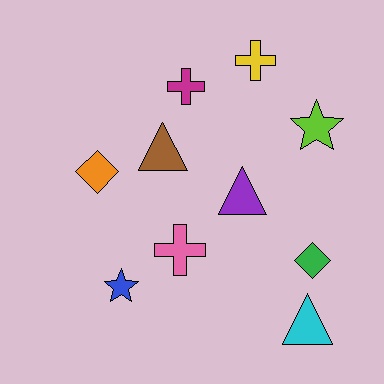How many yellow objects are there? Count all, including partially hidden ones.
There is 1 yellow object.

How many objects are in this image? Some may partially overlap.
There are 10 objects.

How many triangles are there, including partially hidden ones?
There are 3 triangles.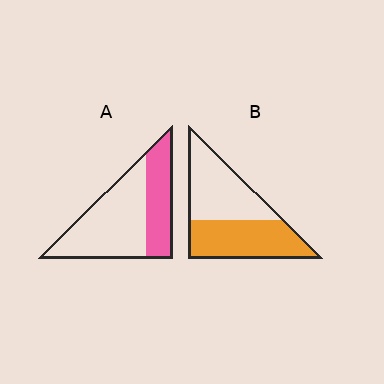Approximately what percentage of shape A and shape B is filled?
A is approximately 35% and B is approximately 50%.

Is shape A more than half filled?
No.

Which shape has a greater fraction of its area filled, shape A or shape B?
Shape B.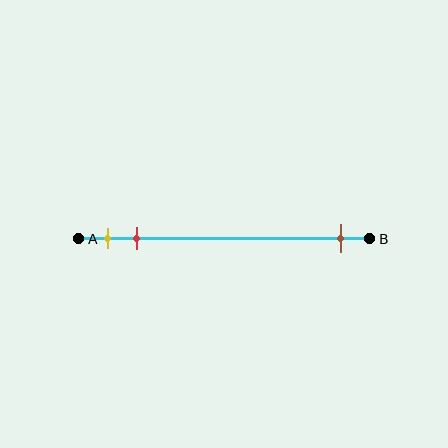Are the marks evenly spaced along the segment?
No, the marks are not evenly spaced.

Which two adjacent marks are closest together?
The yellow and red marks are the closest adjacent pair.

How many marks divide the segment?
There are 3 marks dividing the segment.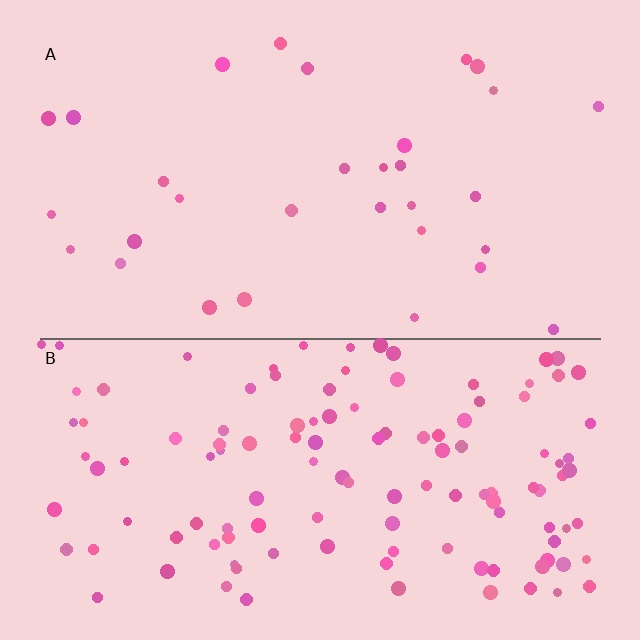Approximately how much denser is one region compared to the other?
Approximately 4.0× — region B over region A.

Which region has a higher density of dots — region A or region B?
B (the bottom).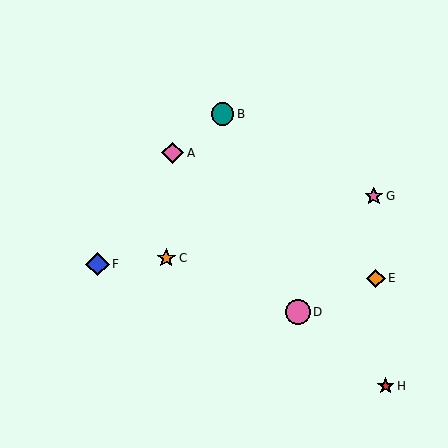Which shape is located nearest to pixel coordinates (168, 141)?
The pink diamond (labeled A) at (173, 153) is nearest to that location.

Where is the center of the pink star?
The center of the pink star is at (374, 196).